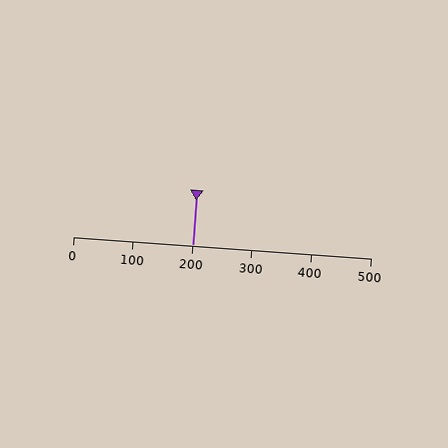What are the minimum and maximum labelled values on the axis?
The axis runs from 0 to 500.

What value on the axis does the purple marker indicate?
The marker indicates approximately 200.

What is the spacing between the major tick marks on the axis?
The major ticks are spaced 100 apart.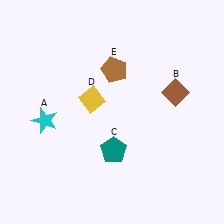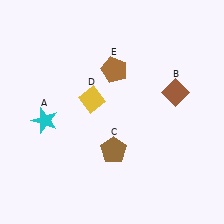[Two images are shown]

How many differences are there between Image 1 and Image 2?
There is 1 difference between the two images.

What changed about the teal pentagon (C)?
In Image 1, C is teal. In Image 2, it changed to brown.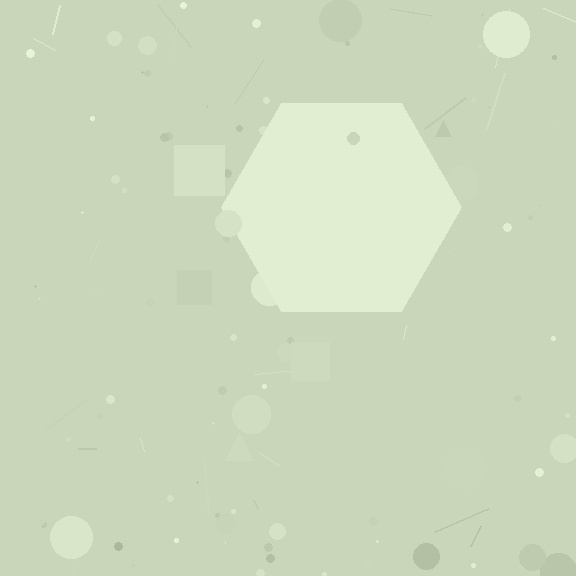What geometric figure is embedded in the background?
A hexagon is embedded in the background.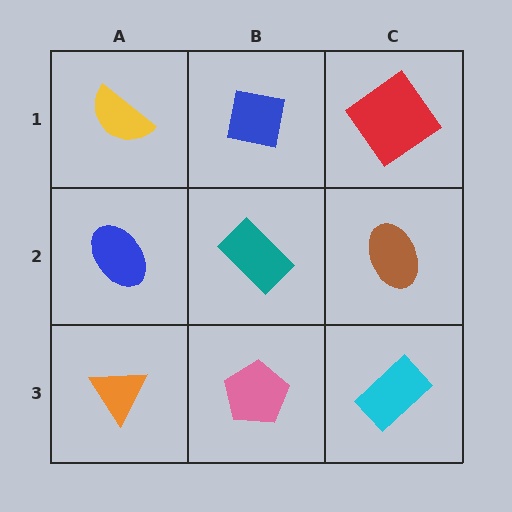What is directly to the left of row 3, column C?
A pink pentagon.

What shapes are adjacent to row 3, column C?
A brown ellipse (row 2, column C), a pink pentagon (row 3, column B).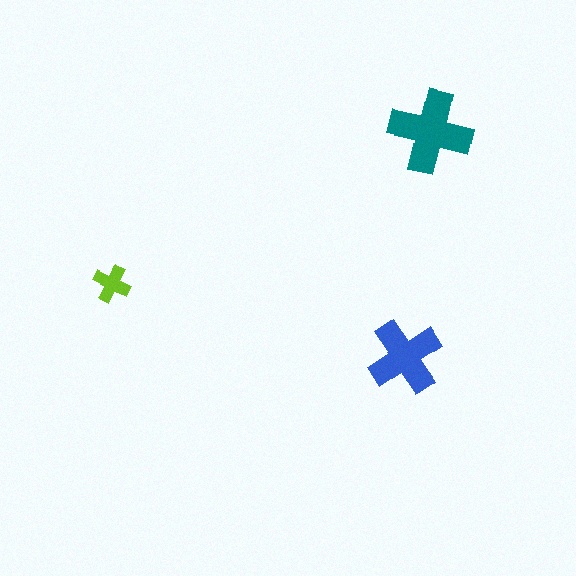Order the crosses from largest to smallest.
the teal one, the blue one, the lime one.